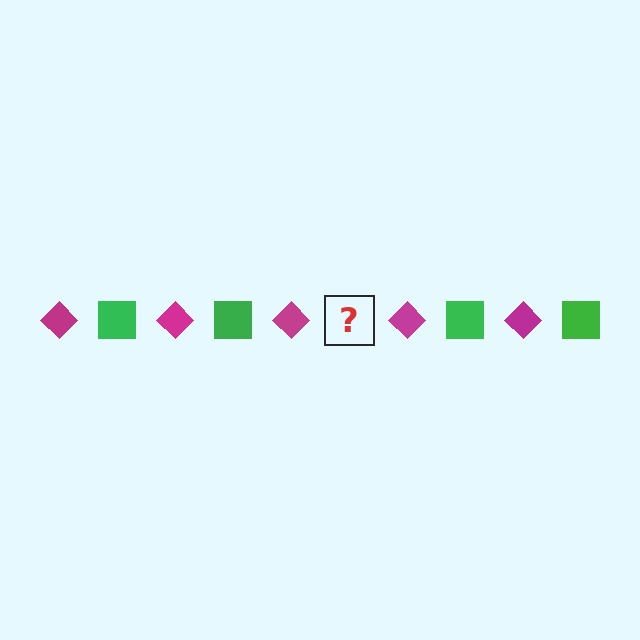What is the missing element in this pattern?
The missing element is a green square.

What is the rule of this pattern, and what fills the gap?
The rule is that the pattern alternates between magenta diamond and green square. The gap should be filled with a green square.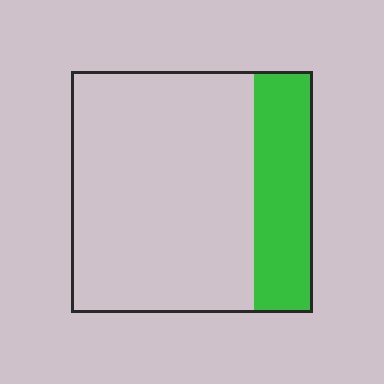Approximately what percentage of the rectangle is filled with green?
Approximately 25%.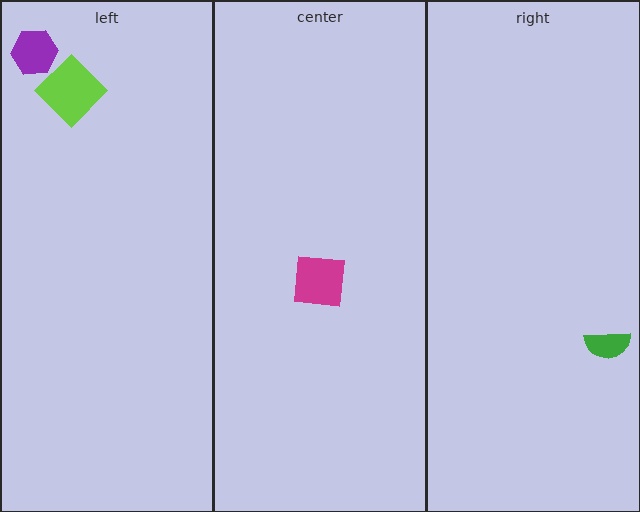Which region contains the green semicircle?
The right region.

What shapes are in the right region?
The green semicircle.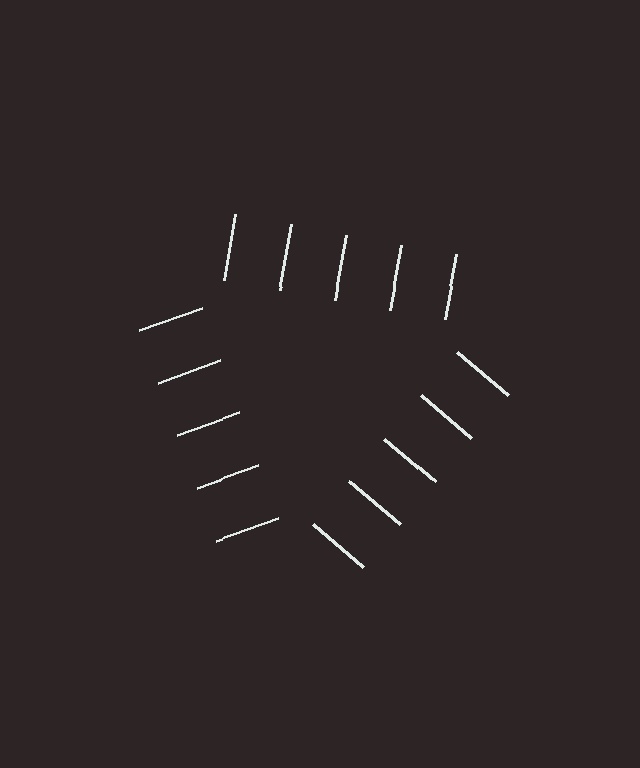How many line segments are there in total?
15 — 5 along each of the 3 edges.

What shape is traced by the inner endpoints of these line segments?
An illusory triangle — the line segments terminate on its edges but no continuous stroke is drawn.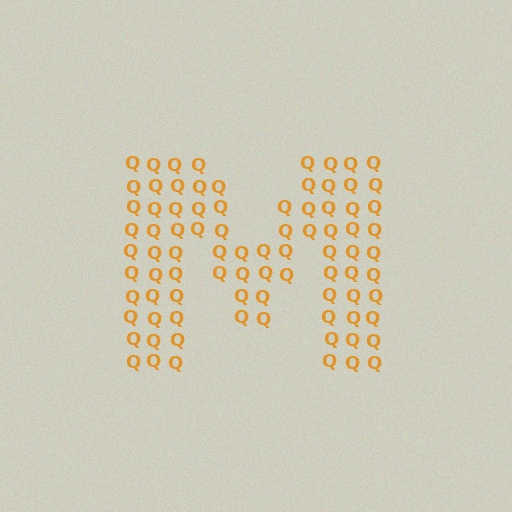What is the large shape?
The large shape is the letter M.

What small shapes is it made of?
It is made of small letter Q's.